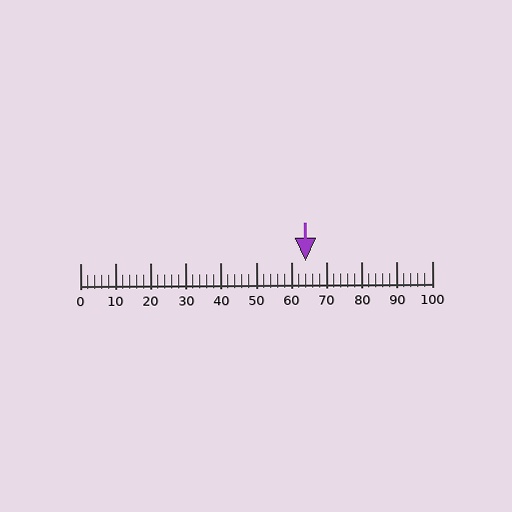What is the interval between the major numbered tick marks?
The major tick marks are spaced 10 units apart.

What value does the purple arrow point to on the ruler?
The purple arrow points to approximately 64.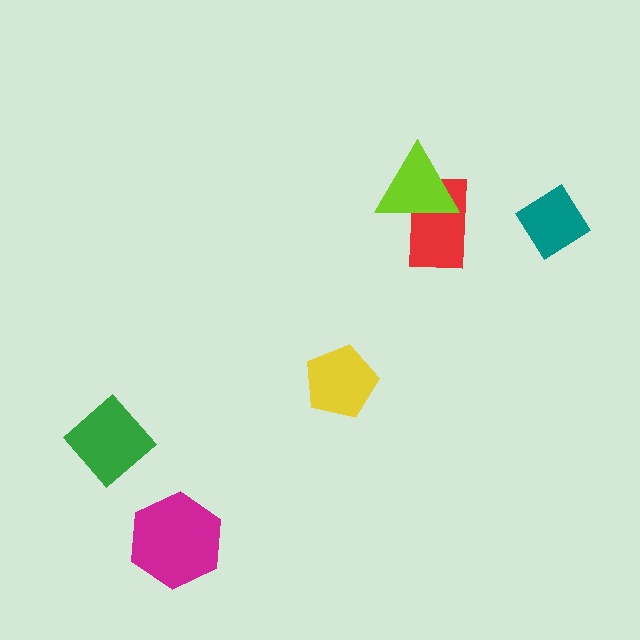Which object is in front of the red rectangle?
The lime triangle is in front of the red rectangle.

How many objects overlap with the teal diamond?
0 objects overlap with the teal diamond.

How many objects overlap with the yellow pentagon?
0 objects overlap with the yellow pentagon.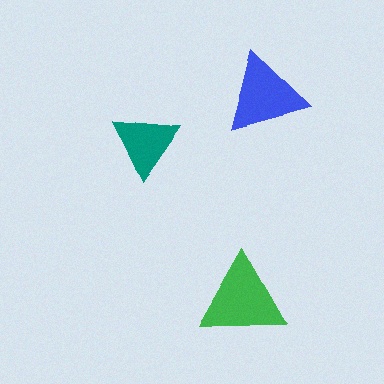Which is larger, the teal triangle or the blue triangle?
The blue one.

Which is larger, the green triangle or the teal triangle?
The green one.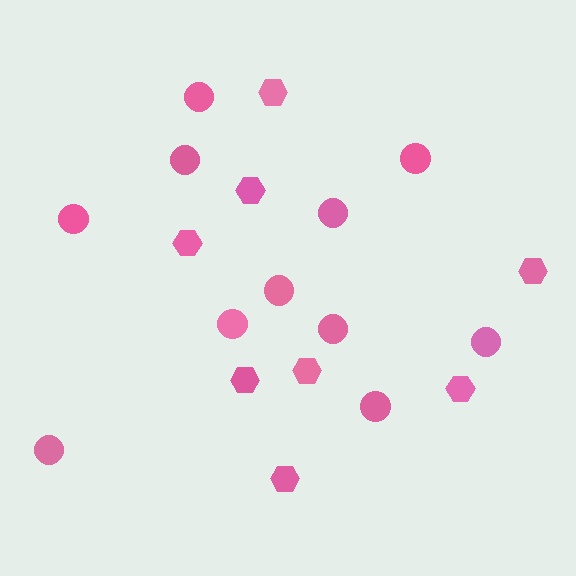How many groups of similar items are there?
There are 2 groups: one group of circles (11) and one group of hexagons (8).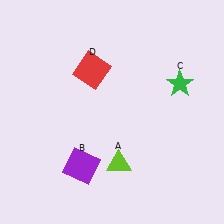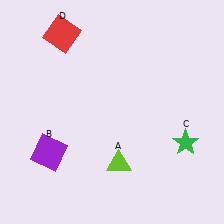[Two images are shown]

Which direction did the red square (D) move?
The red square (D) moved up.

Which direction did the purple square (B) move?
The purple square (B) moved left.